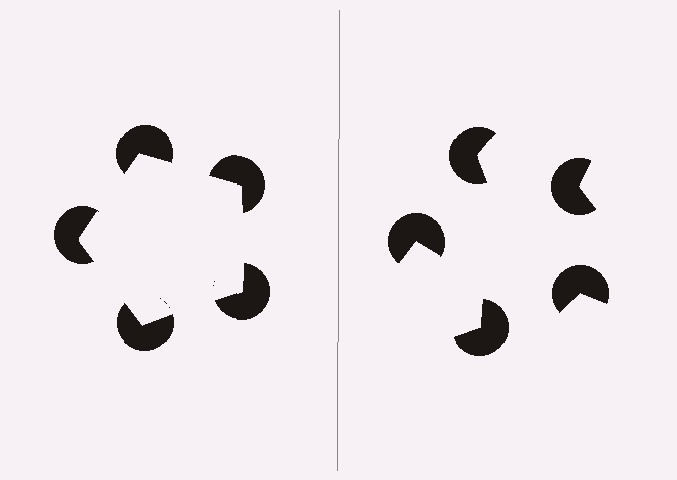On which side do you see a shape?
An illusory pentagon appears on the left side. On the right side the wedge cuts are rotated, so no coherent shape forms.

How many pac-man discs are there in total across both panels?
10 — 5 on each side.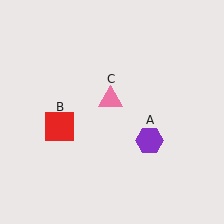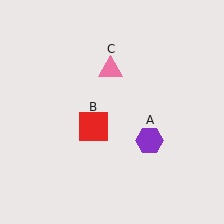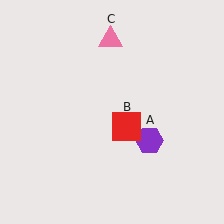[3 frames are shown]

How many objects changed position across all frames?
2 objects changed position: red square (object B), pink triangle (object C).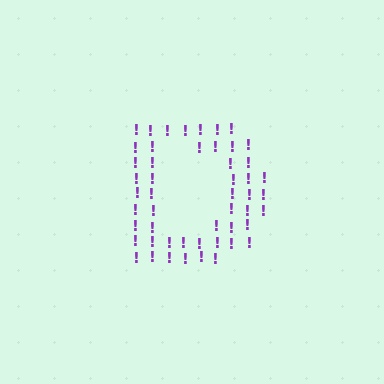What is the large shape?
The large shape is the letter D.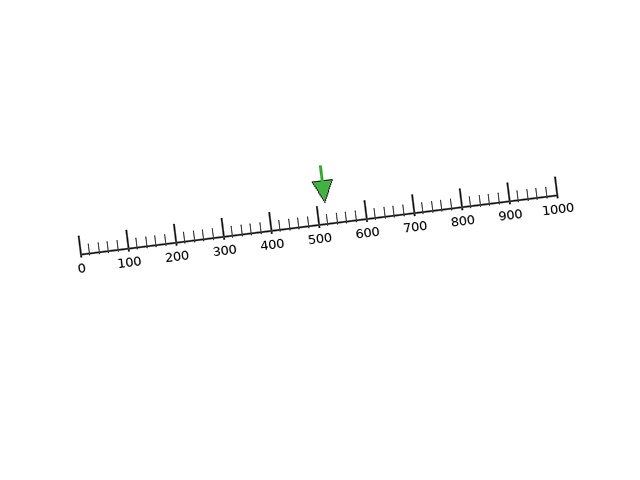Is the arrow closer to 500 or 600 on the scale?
The arrow is closer to 500.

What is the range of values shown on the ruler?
The ruler shows values from 0 to 1000.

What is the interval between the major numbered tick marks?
The major tick marks are spaced 100 units apart.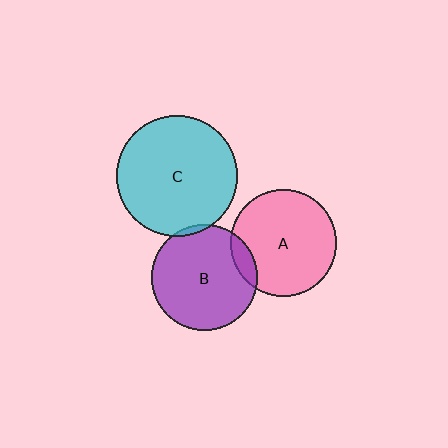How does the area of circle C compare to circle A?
Approximately 1.3 times.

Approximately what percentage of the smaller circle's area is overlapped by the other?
Approximately 10%.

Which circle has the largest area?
Circle C (cyan).